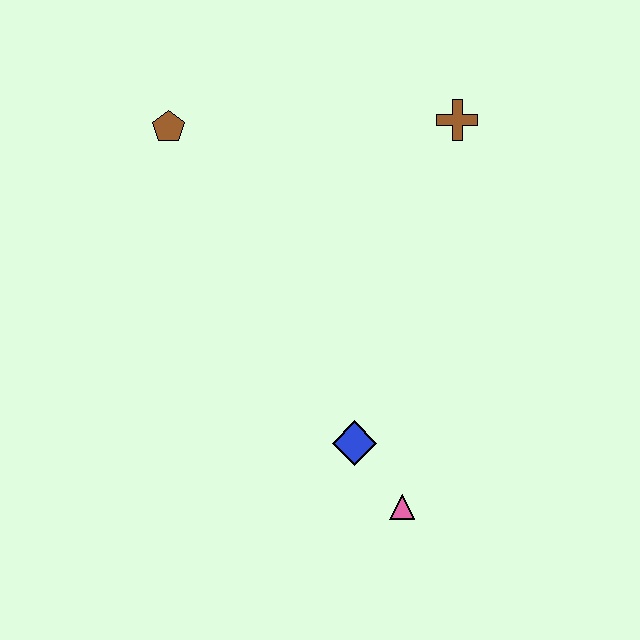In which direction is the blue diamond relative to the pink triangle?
The blue diamond is above the pink triangle.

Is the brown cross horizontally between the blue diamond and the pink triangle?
No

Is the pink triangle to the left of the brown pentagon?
No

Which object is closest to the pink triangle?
The blue diamond is closest to the pink triangle.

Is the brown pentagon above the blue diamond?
Yes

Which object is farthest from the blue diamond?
The brown pentagon is farthest from the blue diamond.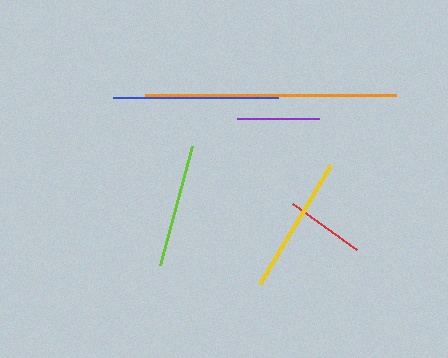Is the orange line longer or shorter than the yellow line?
The orange line is longer than the yellow line.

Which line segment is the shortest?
The red line is the shortest at approximately 78 pixels.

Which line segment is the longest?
The orange line is the longest at approximately 251 pixels.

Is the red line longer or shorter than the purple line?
The purple line is longer than the red line.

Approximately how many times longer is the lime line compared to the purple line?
The lime line is approximately 1.5 times the length of the purple line.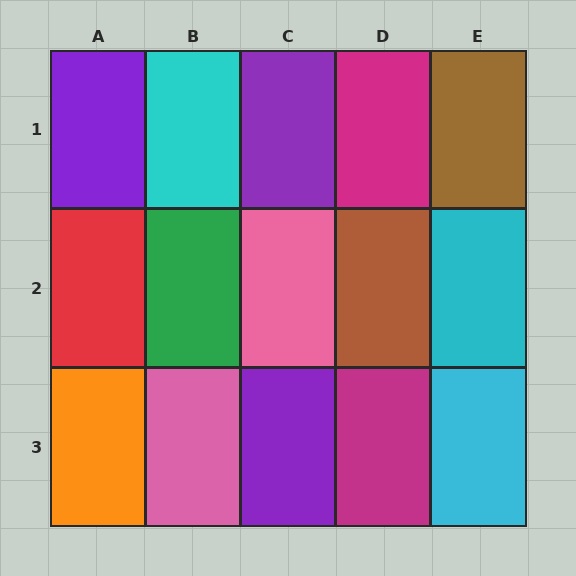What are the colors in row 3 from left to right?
Orange, pink, purple, magenta, cyan.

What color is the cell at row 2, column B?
Green.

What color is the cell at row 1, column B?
Cyan.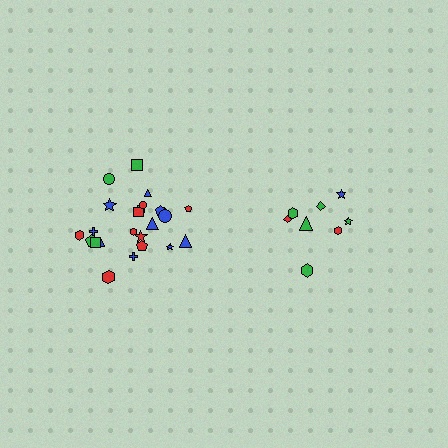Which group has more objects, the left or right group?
The left group.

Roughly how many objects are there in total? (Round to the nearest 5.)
Roughly 35 objects in total.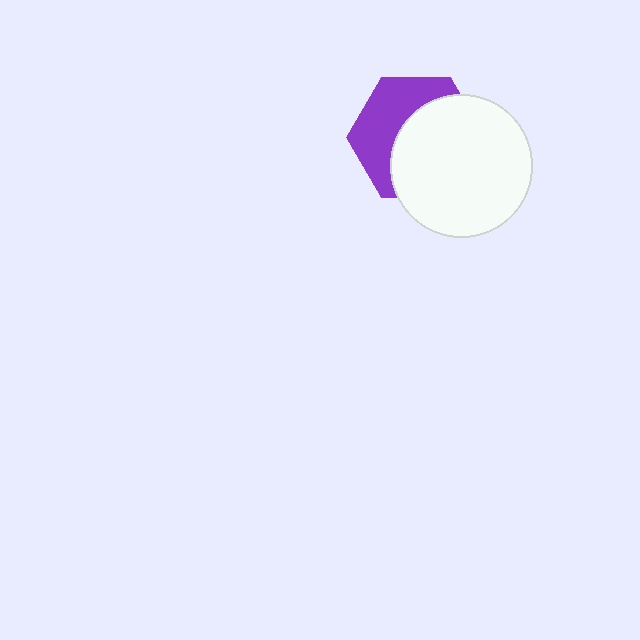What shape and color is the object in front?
The object in front is a white circle.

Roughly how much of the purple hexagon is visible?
A small part of it is visible (roughly 43%).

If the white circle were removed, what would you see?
You would see the complete purple hexagon.